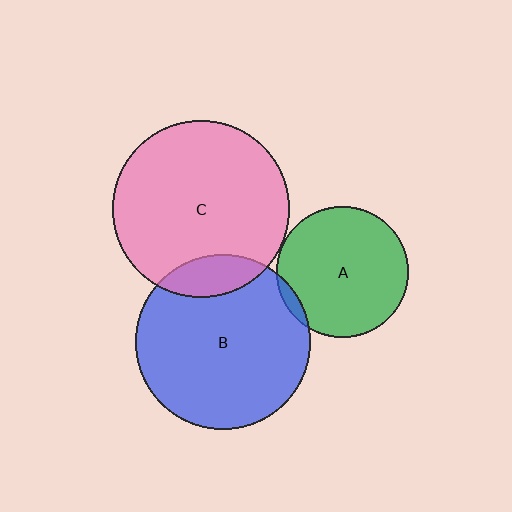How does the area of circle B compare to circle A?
Approximately 1.8 times.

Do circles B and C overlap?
Yes.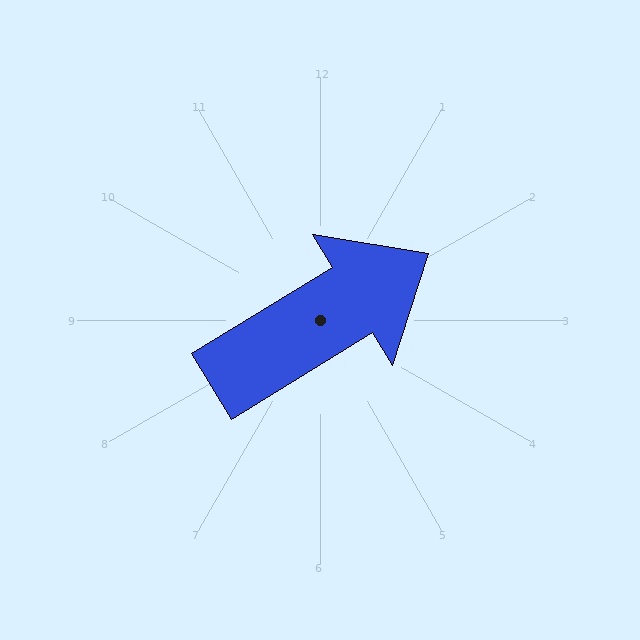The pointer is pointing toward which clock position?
Roughly 2 o'clock.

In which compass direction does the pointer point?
Northeast.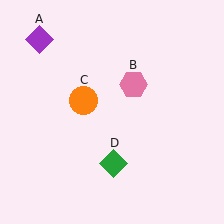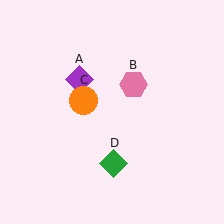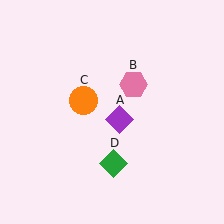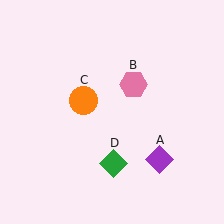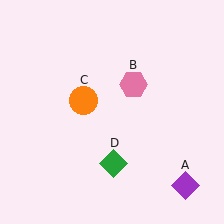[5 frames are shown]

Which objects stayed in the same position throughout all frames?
Pink hexagon (object B) and orange circle (object C) and green diamond (object D) remained stationary.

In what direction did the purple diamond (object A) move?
The purple diamond (object A) moved down and to the right.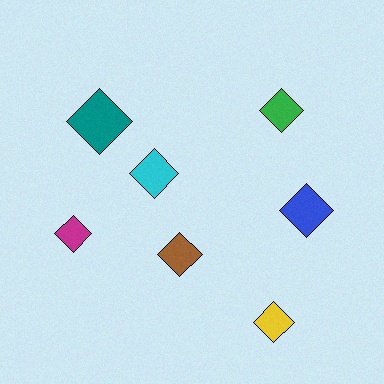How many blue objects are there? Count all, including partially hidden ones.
There is 1 blue object.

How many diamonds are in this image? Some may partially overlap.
There are 7 diamonds.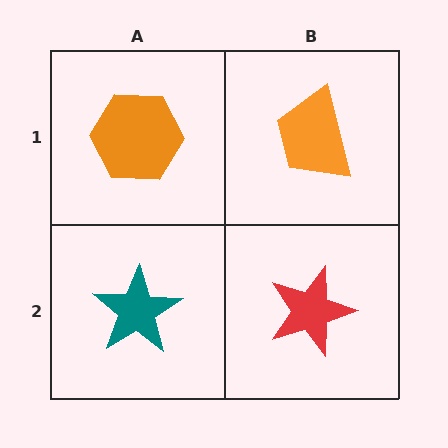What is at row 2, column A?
A teal star.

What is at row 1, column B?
An orange trapezoid.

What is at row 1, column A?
An orange hexagon.